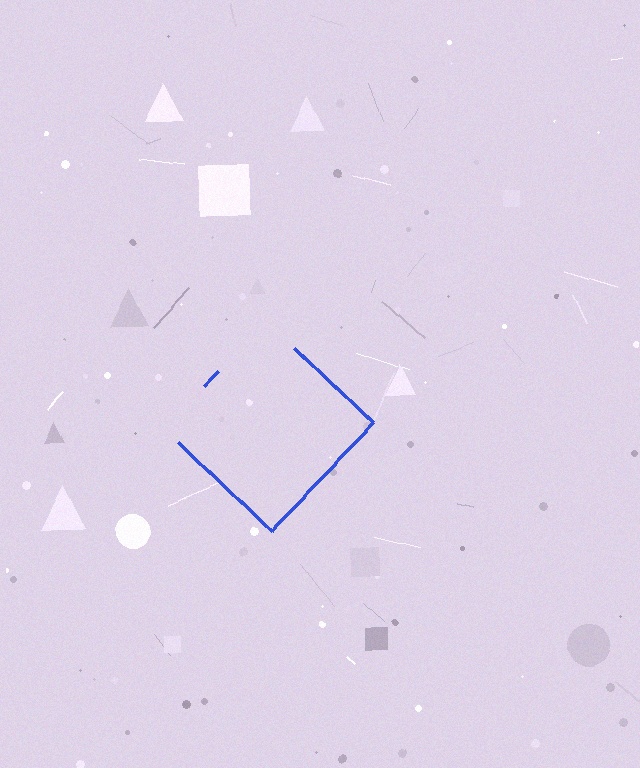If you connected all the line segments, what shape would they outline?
They would outline a diamond.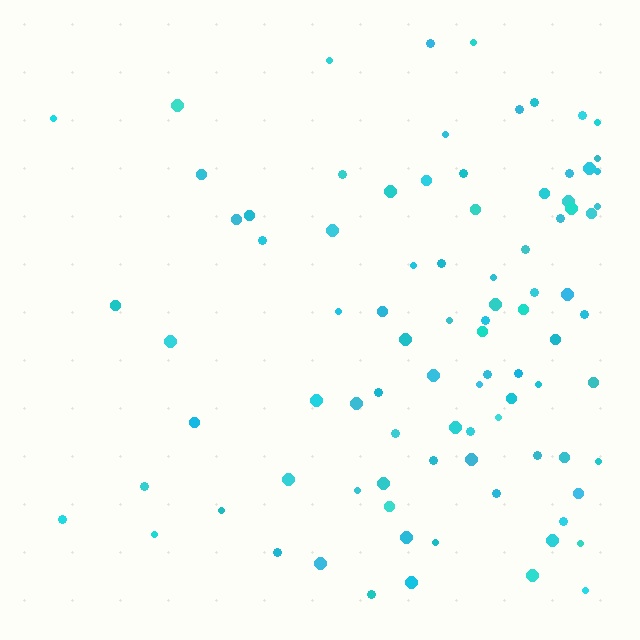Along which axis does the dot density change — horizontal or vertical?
Horizontal.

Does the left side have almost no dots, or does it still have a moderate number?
Still a moderate number, just noticeably fewer than the right.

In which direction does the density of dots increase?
From left to right, with the right side densest.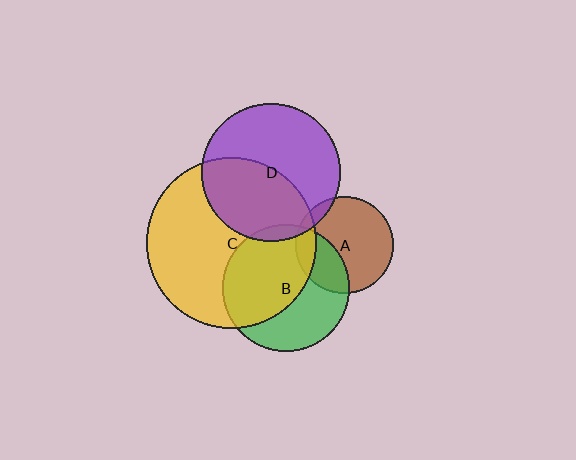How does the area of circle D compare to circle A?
Approximately 2.0 times.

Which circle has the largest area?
Circle C (yellow).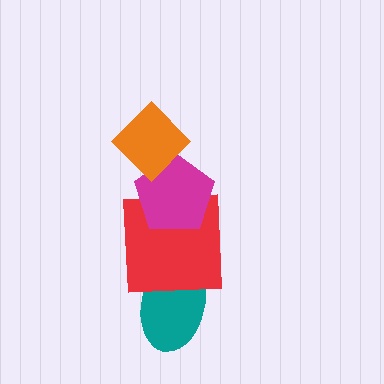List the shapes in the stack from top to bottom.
From top to bottom: the orange diamond, the magenta pentagon, the red square, the teal ellipse.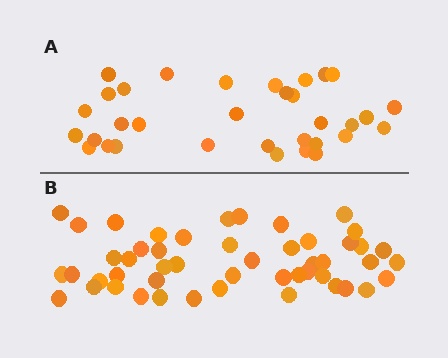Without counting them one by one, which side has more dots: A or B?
Region B (the bottom region) has more dots.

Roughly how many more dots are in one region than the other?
Region B has approximately 15 more dots than region A.